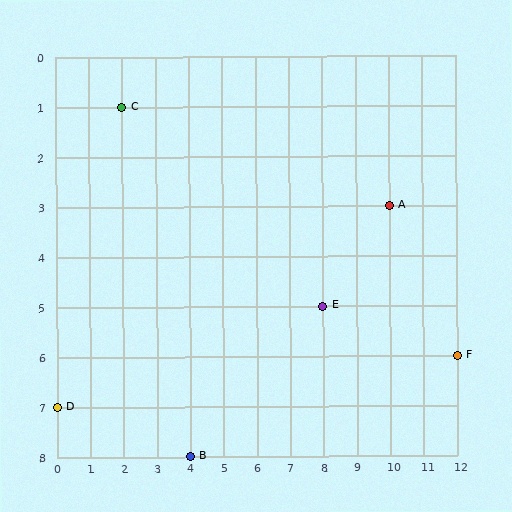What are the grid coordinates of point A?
Point A is at grid coordinates (10, 3).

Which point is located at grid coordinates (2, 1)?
Point C is at (2, 1).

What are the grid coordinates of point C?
Point C is at grid coordinates (2, 1).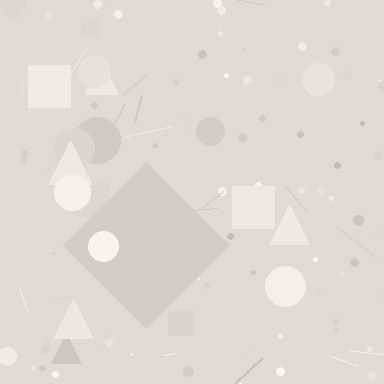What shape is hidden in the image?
A diamond is hidden in the image.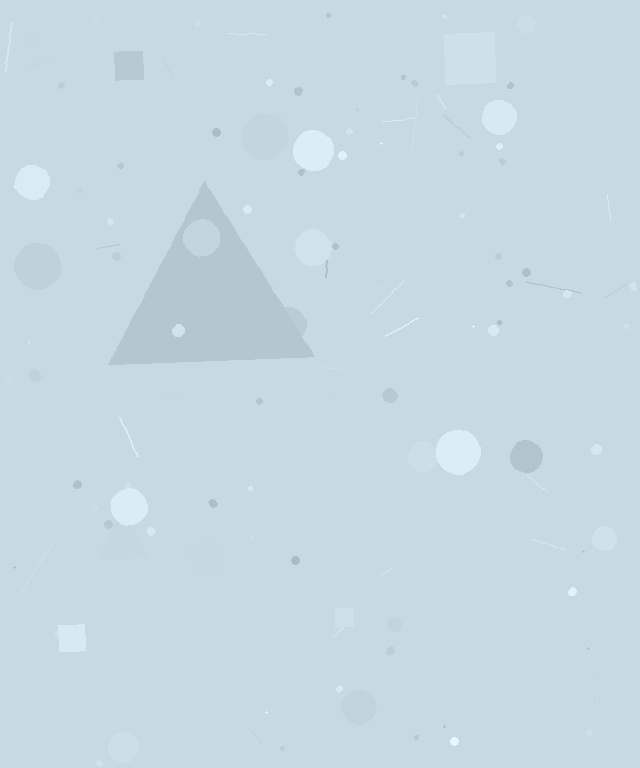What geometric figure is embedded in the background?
A triangle is embedded in the background.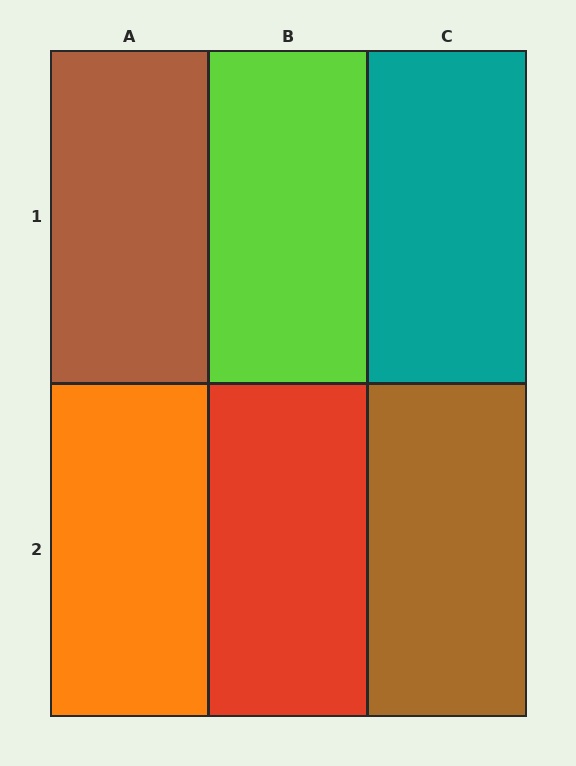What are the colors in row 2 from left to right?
Orange, red, brown.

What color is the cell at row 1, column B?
Lime.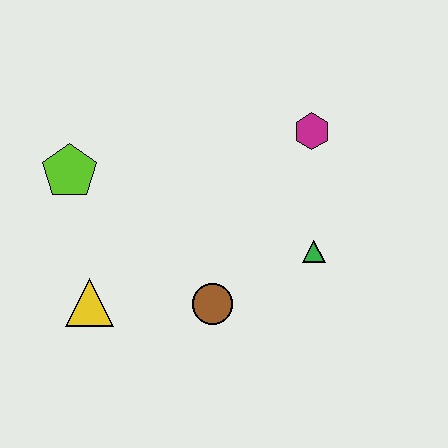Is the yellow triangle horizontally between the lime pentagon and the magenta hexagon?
Yes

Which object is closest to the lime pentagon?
The yellow triangle is closest to the lime pentagon.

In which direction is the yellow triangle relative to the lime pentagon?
The yellow triangle is below the lime pentagon.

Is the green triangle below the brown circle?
No